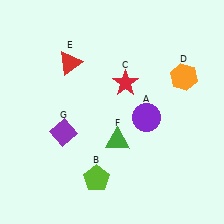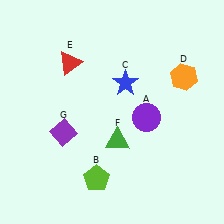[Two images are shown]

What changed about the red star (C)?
In Image 1, C is red. In Image 2, it changed to blue.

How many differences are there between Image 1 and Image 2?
There is 1 difference between the two images.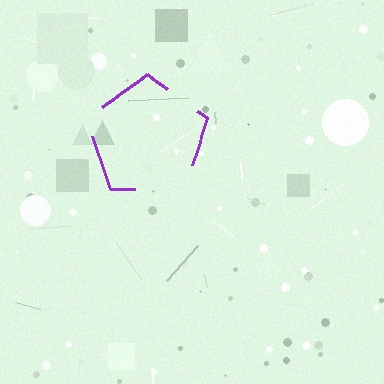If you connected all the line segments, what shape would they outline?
They would outline a pentagon.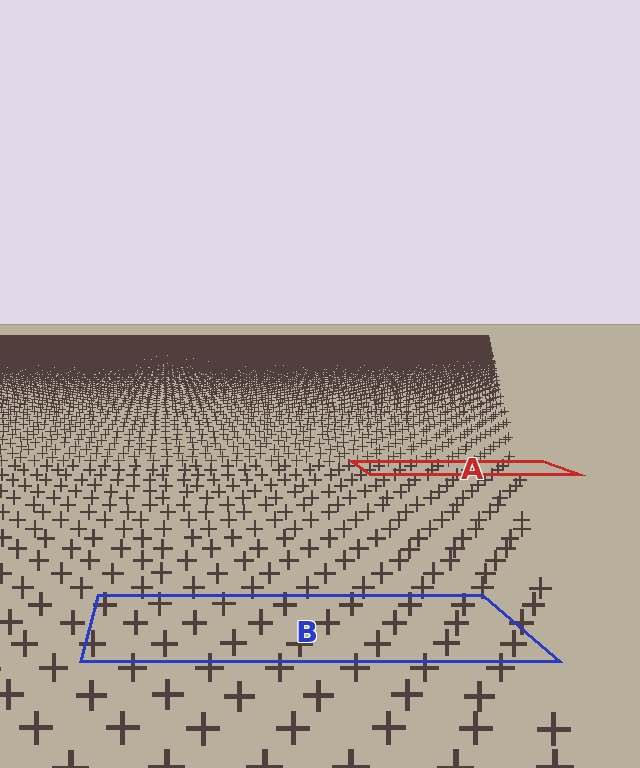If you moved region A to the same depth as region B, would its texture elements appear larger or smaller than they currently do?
They would appear larger. At a closer depth, the same texture elements are projected at a bigger on-screen size.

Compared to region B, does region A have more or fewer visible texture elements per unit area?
Region A has more texture elements per unit area — they are packed more densely because it is farther away.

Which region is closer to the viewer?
Region B is closer. The texture elements there are larger and more spread out.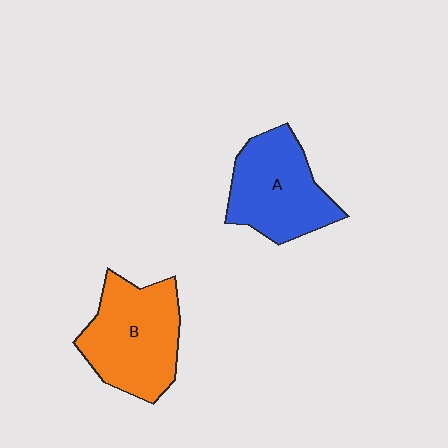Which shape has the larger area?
Shape B (orange).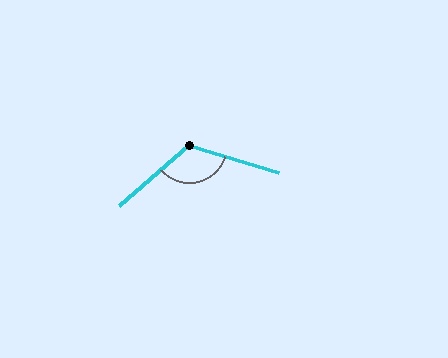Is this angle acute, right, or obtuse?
It is obtuse.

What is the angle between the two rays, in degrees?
Approximately 122 degrees.